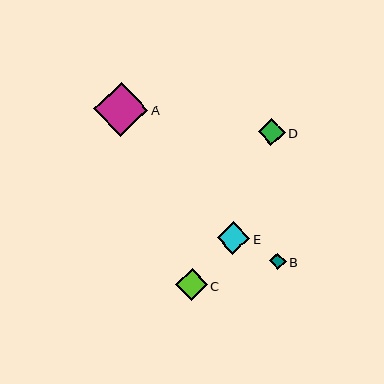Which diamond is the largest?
Diamond A is the largest with a size of approximately 54 pixels.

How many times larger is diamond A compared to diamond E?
Diamond A is approximately 1.7 times the size of diamond E.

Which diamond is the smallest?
Diamond B is the smallest with a size of approximately 16 pixels.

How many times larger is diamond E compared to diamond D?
Diamond E is approximately 1.2 times the size of diamond D.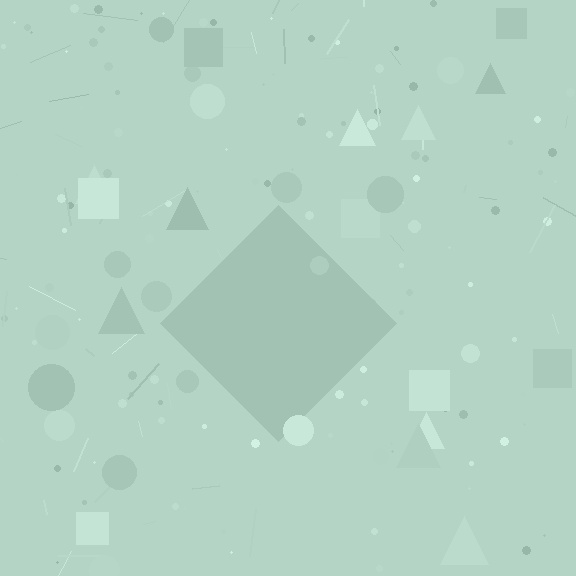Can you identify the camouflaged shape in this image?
The camouflaged shape is a diamond.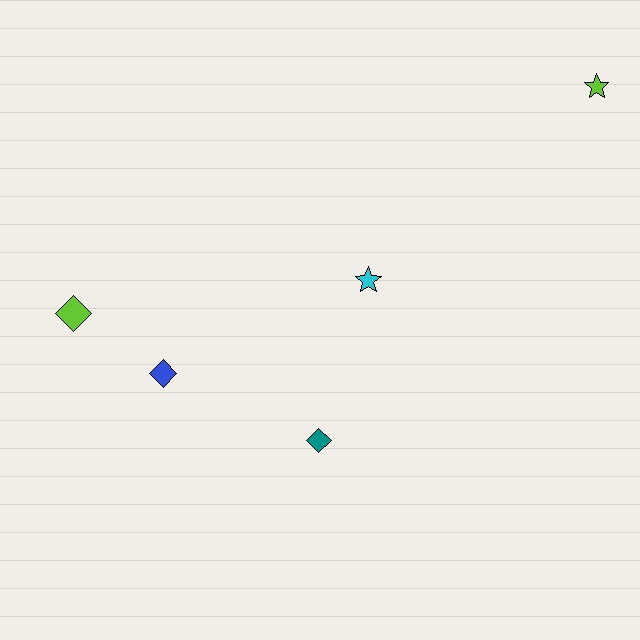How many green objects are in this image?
There are no green objects.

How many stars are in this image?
There are 2 stars.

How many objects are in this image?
There are 5 objects.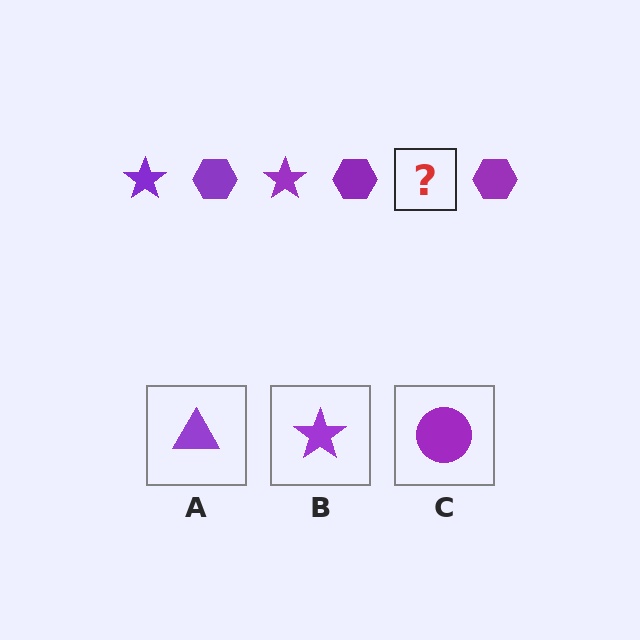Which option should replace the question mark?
Option B.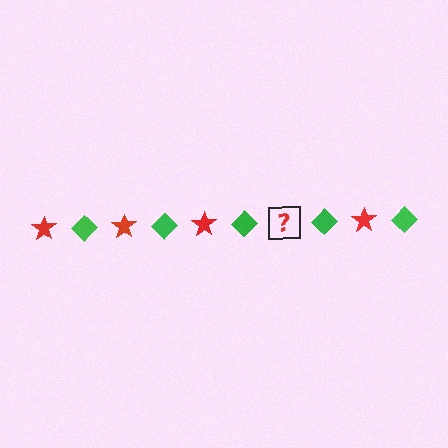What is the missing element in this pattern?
The missing element is a red star.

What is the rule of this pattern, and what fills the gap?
The rule is that the pattern alternates between red star and green diamond. The gap should be filled with a red star.